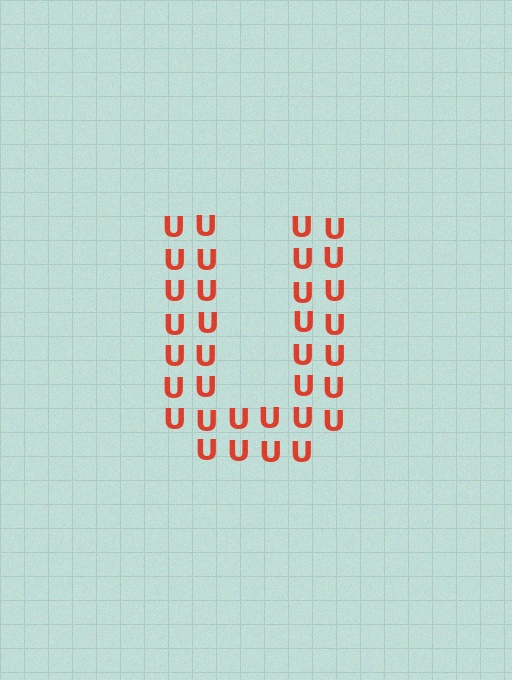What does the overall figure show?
The overall figure shows the letter U.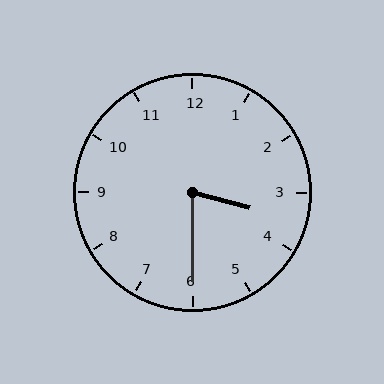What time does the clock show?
3:30.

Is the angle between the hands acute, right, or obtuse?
It is acute.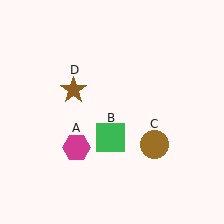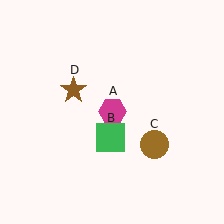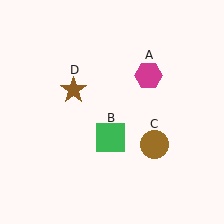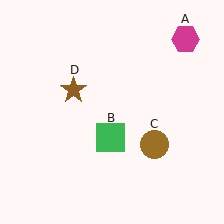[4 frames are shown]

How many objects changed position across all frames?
1 object changed position: magenta hexagon (object A).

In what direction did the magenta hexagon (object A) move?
The magenta hexagon (object A) moved up and to the right.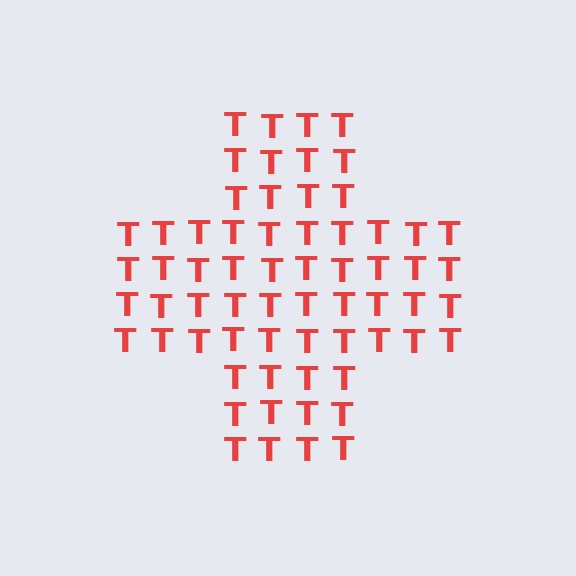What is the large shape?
The large shape is a cross.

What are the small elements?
The small elements are letter T's.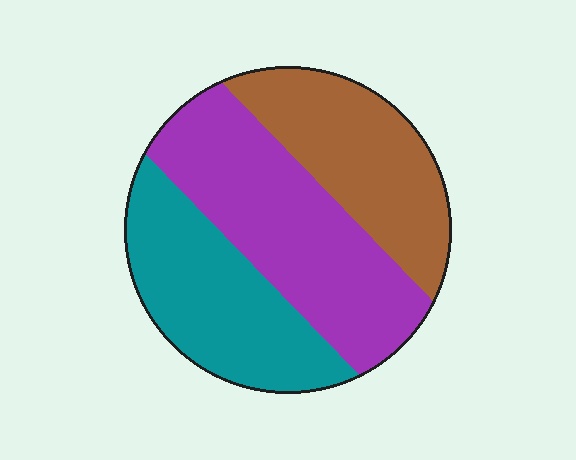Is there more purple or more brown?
Purple.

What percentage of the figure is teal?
Teal covers roughly 30% of the figure.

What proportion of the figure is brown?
Brown covers 29% of the figure.